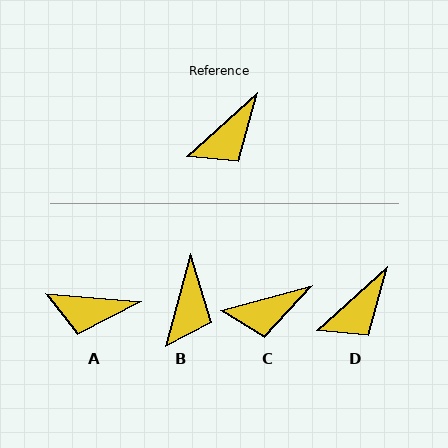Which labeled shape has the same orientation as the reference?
D.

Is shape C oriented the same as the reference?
No, it is off by about 27 degrees.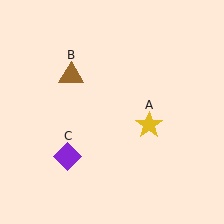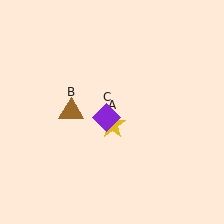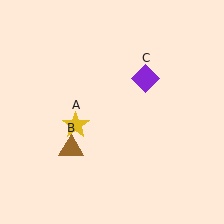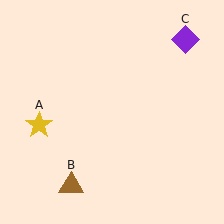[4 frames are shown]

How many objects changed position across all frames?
3 objects changed position: yellow star (object A), brown triangle (object B), purple diamond (object C).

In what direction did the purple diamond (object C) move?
The purple diamond (object C) moved up and to the right.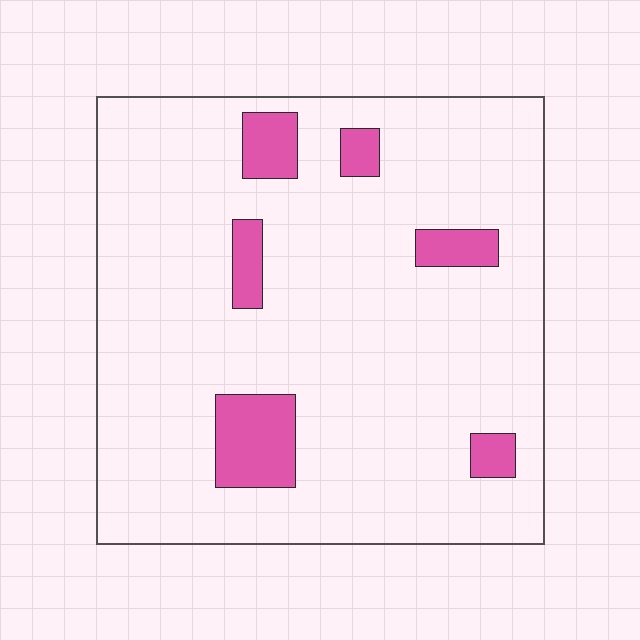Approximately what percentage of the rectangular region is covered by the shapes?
Approximately 10%.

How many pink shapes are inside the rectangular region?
6.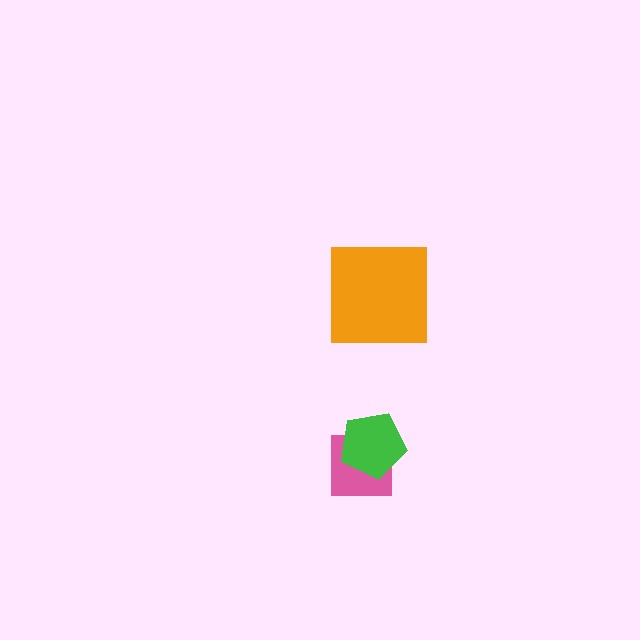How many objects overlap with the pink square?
1 object overlaps with the pink square.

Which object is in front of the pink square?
The green pentagon is in front of the pink square.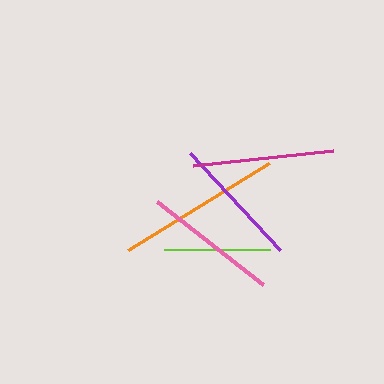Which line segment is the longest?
The orange line is the longest at approximately 166 pixels.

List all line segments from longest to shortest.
From longest to shortest: orange, magenta, pink, purple, lime.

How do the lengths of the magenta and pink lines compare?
The magenta and pink lines are approximately the same length.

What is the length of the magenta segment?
The magenta segment is approximately 141 pixels long.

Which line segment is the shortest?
The lime line is the shortest at approximately 105 pixels.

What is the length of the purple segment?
The purple segment is approximately 132 pixels long.